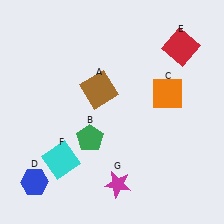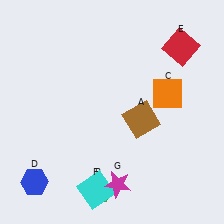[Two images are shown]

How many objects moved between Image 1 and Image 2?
3 objects moved between the two images.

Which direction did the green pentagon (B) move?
The green pentagon (B) moved down.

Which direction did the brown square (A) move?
The brown square (A) moved right.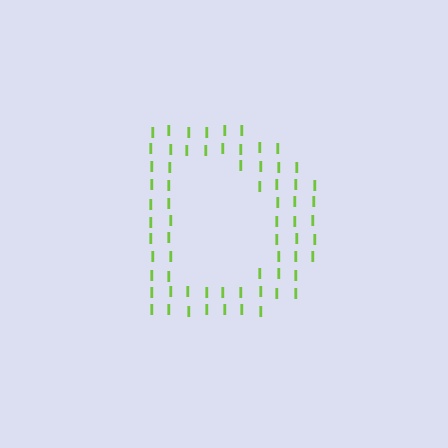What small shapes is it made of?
It is made of small letter I's.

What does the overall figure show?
The overall figure shows the letter D.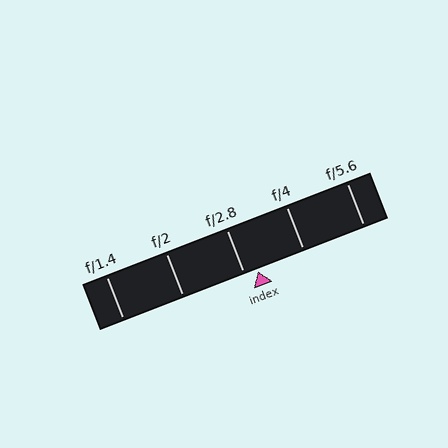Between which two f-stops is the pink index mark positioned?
The index mark is between f/2.8 and f/4.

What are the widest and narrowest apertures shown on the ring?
The widest aperture shown is f/1.4 and the narrowest is f/5.6.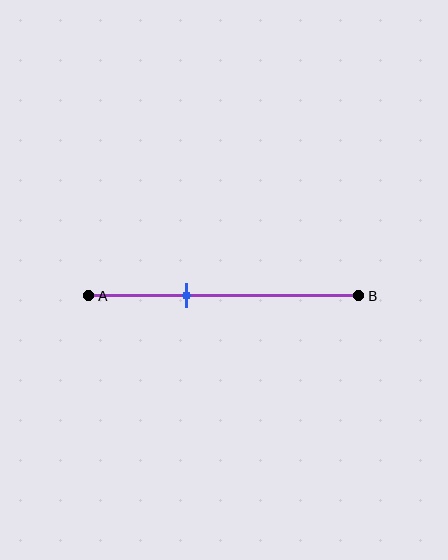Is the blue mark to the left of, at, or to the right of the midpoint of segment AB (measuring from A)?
The blue mark is to the left of the midpoint of segment AB.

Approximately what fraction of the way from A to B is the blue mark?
The blue mark is approximately 35% of the way from A to B.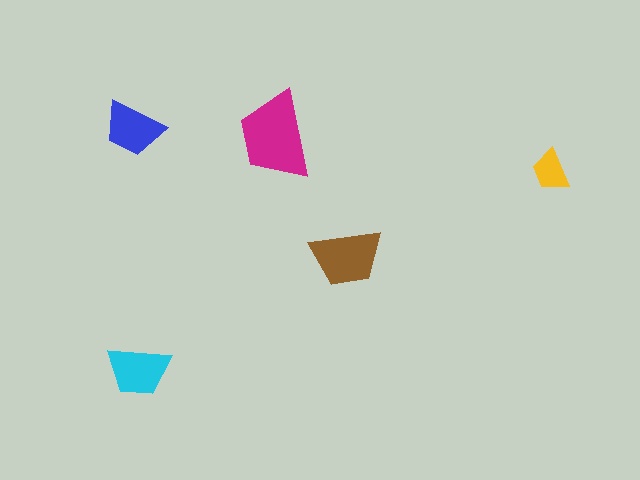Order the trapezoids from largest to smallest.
the magenta one, the brown one, the cyan one, the blue one, the yellow one.